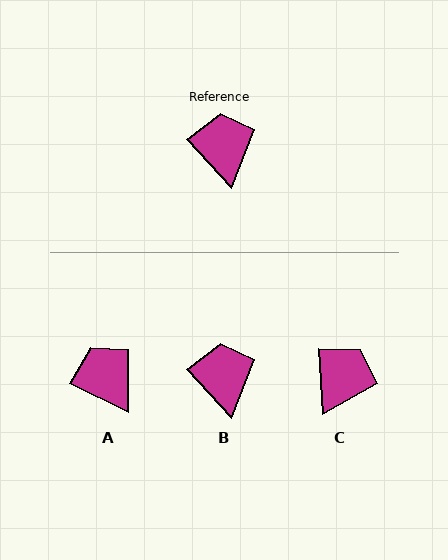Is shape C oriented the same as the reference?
No, it is off by about 38 degrees.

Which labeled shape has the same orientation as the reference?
B.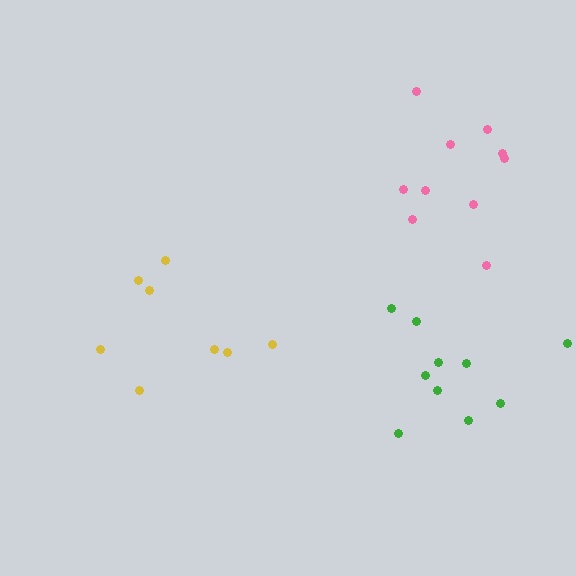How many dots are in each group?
Group 1: 8 dots, Group 2: 10 dots, Group 3: 10 dots (28 total).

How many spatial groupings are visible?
There are 3 spatial groupings.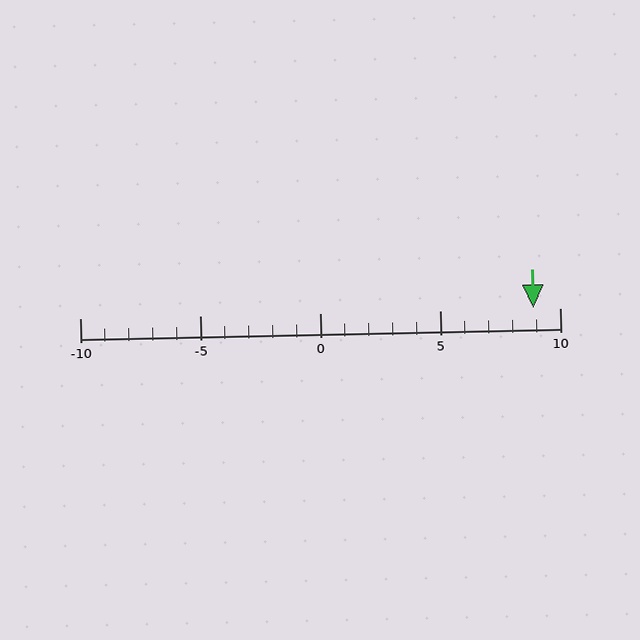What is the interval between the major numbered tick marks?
The major tick marks are spaced 5 units apart.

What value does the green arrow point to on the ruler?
The green arrow points to approximately 9.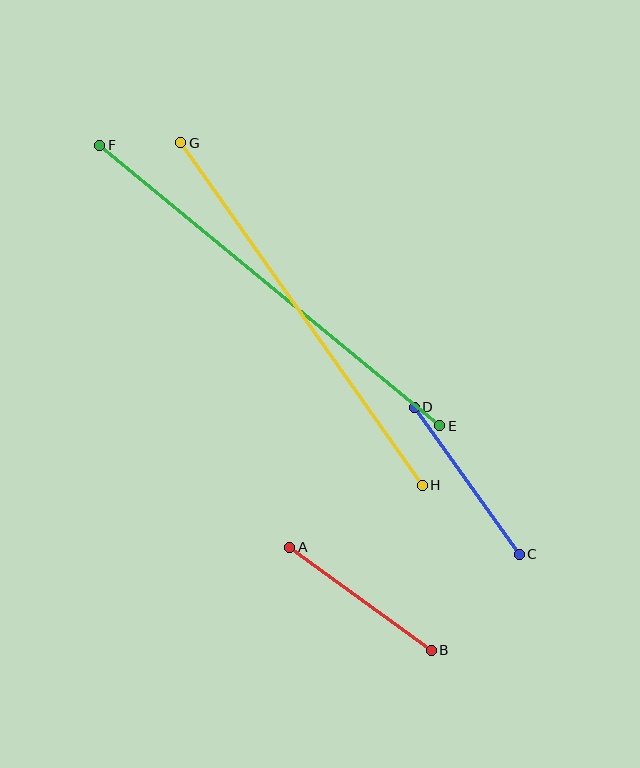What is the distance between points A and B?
The distance is approximately 175 pixels.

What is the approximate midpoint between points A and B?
The midpoint is at approximately (361, 599) pixels.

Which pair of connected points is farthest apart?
Points E and F are farthest apart.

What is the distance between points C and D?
The distance is approximately 181 pixels.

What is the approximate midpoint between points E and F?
The midpoint is at approximately (270, 286) pixels.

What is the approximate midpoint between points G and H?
The midpoint is at approximately (301, 314) pixels.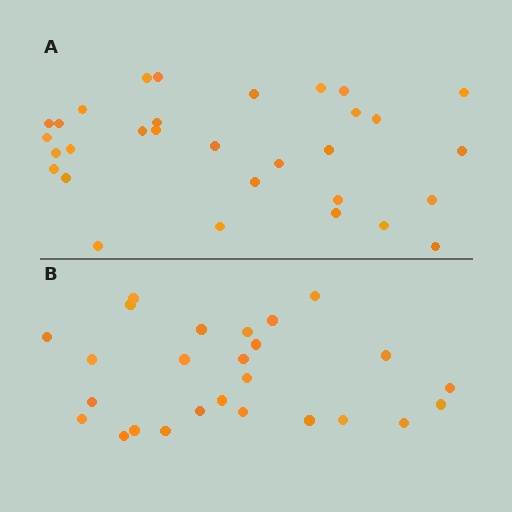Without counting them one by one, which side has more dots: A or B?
Region A (the top region) has more dots.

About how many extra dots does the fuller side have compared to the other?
Region A has about 5 more dots than region B.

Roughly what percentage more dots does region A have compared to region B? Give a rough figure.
About 20% more.